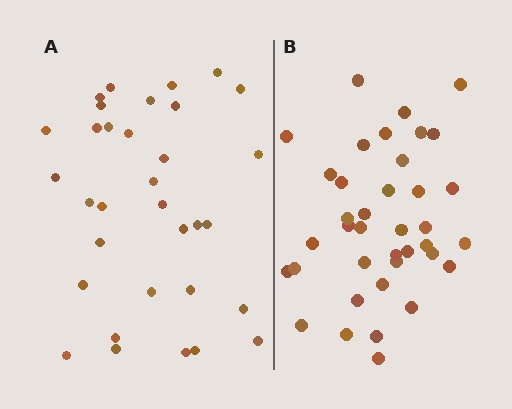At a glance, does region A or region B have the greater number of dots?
Region B (the right region) has more dots.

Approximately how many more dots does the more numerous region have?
Region B has about 5 more dots than region A.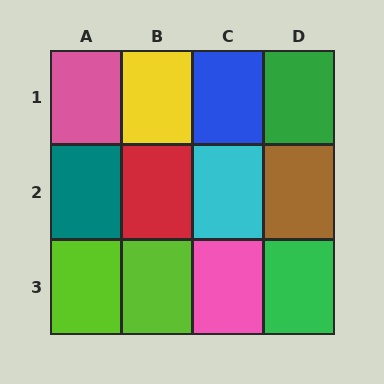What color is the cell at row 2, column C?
Cyan.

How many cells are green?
2 cells are green.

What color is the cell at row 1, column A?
Pink.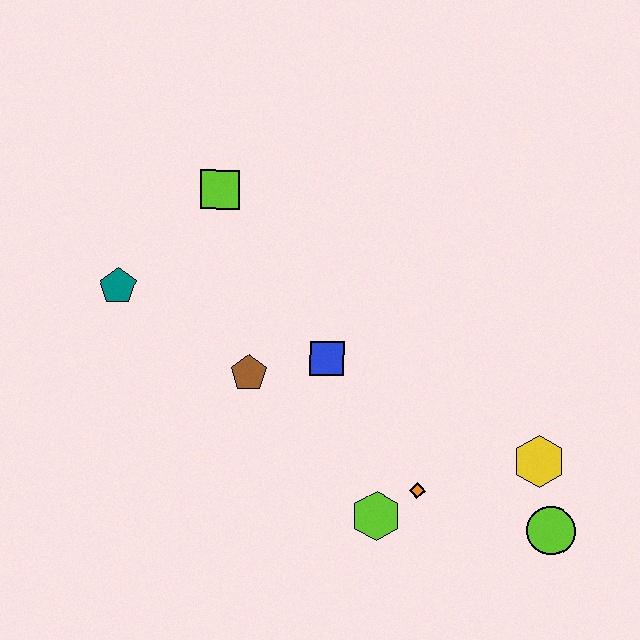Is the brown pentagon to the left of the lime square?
No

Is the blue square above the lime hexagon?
Yes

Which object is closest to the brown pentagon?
The blue square is closest to the brown pentagon.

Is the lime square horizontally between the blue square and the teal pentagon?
Yes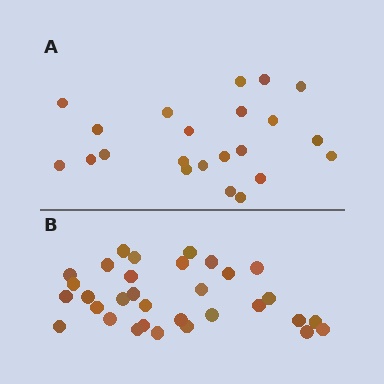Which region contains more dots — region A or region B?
Region B (the bottom region) has more dots.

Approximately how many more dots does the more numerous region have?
Region B has roughly 10 or so more dots than region A.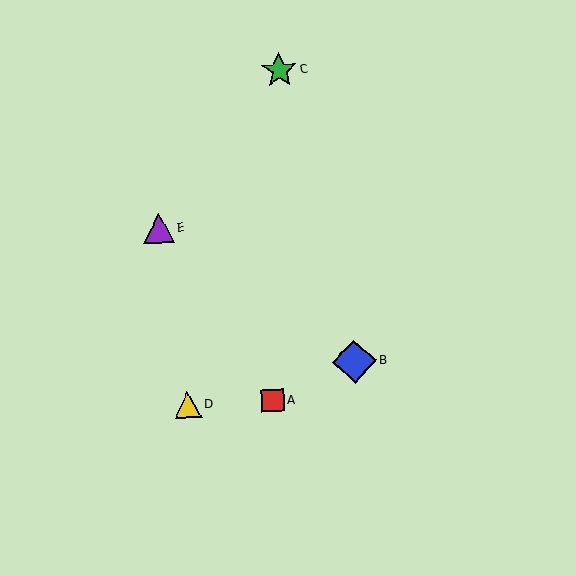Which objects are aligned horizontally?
Objects A, D are aligned horizontally.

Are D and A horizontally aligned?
Yes, both are at y≈405.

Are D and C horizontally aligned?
No, D is at y≈405 and C is at y≈70.